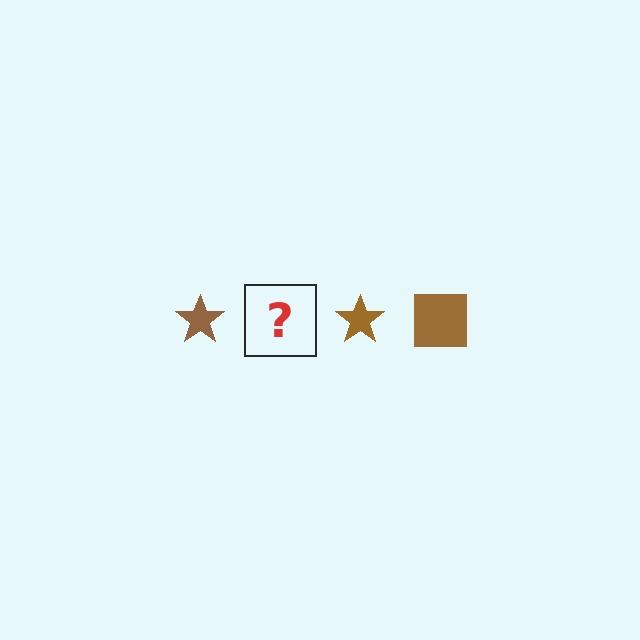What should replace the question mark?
The question mark should be replaced with a brown square.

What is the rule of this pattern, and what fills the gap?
The rule is that the pattern cycles through star, square shapes in brown. The gap should be filled with a brown square.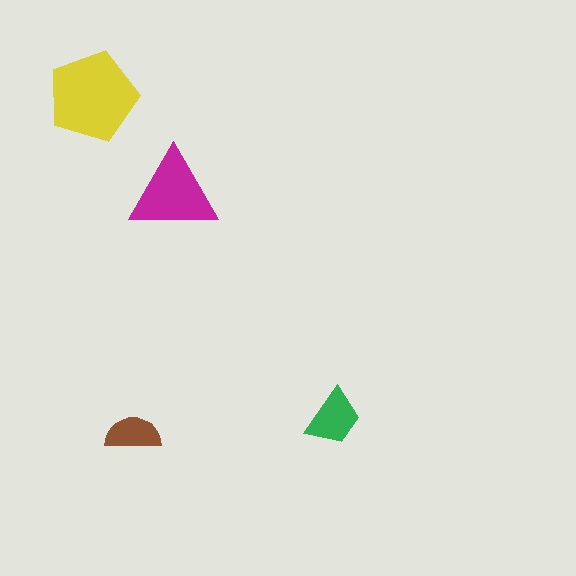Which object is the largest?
The yellow pentagon.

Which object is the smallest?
The brown semicircle.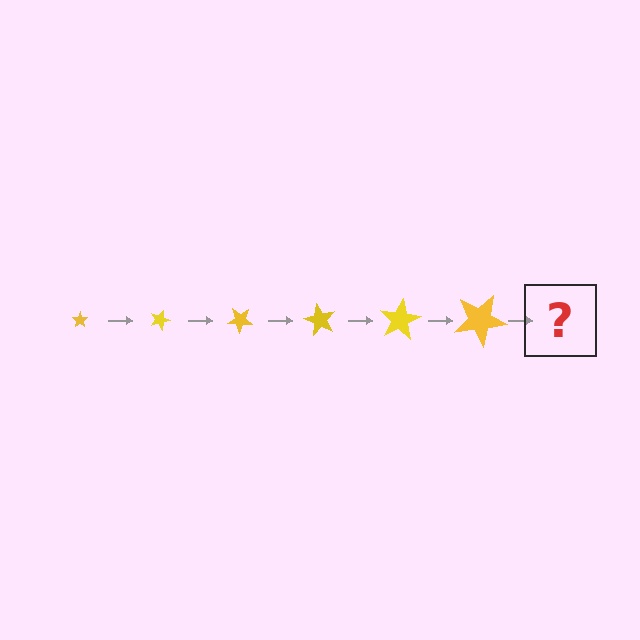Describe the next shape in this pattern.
It should be a star, larger than the previous one and rotated 120 degrees from the start.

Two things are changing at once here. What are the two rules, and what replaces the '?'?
The two rules are that the star grows larger each step and it rotates 20 degrees each step. The '?' should be a star, larger than the previous one and rotated 120 degrees from the start.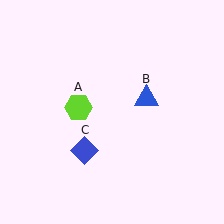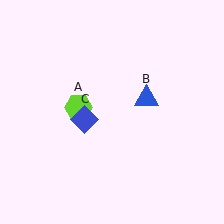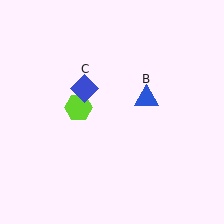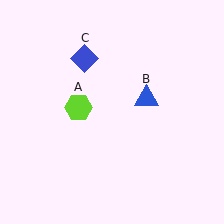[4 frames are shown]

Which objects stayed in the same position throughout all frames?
Lime hexagon (object A) and blue triangle (object B) remained stationary.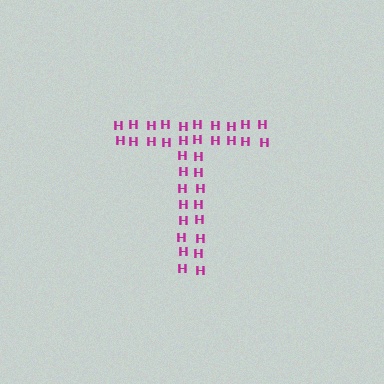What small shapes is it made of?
It is made of small letter H's.